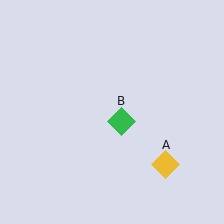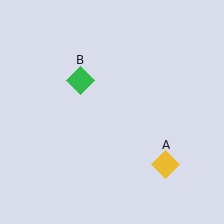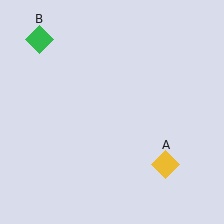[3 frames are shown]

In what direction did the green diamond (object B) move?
The green diamond (object B) moved up and to the left.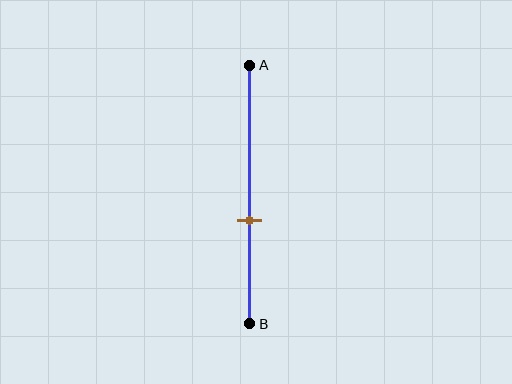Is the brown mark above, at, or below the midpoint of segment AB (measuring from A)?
The brown mark is below the midpoint of segment AB.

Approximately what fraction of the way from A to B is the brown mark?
The brown mark is approximately 60% of the way from A to B.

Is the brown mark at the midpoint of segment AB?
No, the mark is at about 60% from A, not at the 50% midpoint.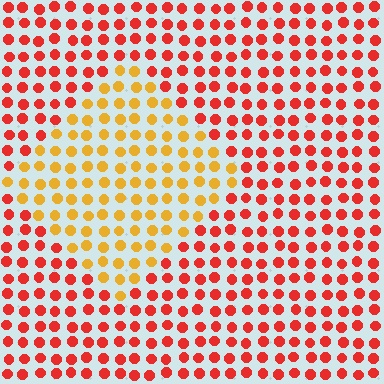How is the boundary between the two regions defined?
The boundary is defined purely by a slight shift in hue (about 41 degrees). Spacing, size, and orientation are identical on both sides.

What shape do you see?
I see a diamond.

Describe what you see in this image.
The image is filled with small red elements in a uniform arrangement. A diamond-shaped region is visible where the elements are tinted to a slightly different hue, forming a subtle color boundary.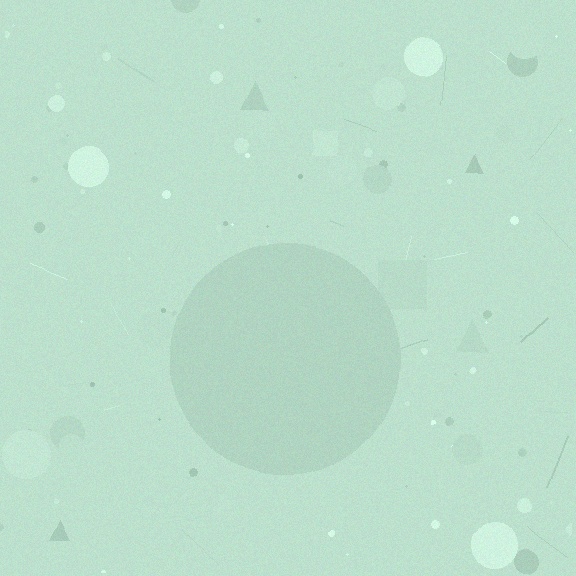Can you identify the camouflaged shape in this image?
The camouflaged shape is a circle.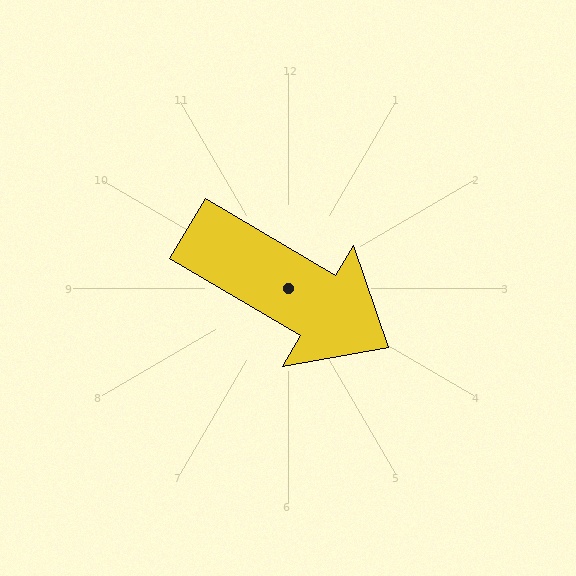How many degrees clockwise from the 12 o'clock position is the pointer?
Approximately 121 degrees.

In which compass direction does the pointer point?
Southeast.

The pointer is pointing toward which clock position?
Roughly 4 o'clock.